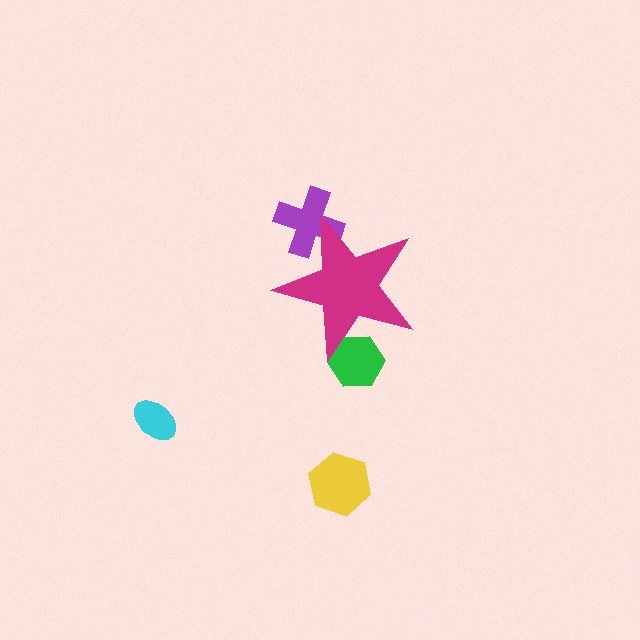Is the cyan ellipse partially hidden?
No, the cyan ellipse is fully visible.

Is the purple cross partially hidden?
Yes, the purple cross is partially hidden behind the magenta star.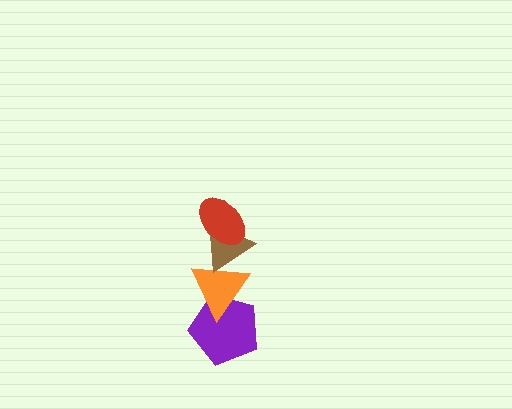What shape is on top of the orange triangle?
The brown triangle is on top of the orange triangle.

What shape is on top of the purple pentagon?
The orange triangle is on top of the purple pentagon.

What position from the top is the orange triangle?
The orange triangle is 3rd from the top.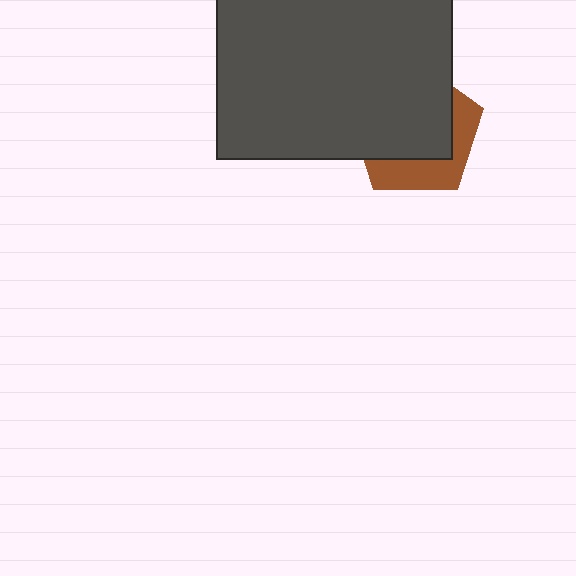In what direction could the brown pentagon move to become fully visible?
The brown pentagon could move toward the lower-right. That would shift it out from behind the dark gray rectangle entirely.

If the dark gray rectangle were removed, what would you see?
You would see the complete brown pentagon.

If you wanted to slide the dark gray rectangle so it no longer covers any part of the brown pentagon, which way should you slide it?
Slide it toward the upper-left — that is the most direct way to separate the two shapes.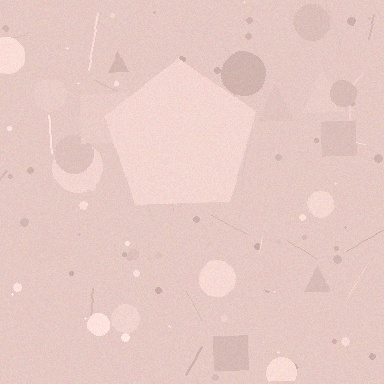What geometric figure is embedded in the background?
A pentagon is embedded in the background.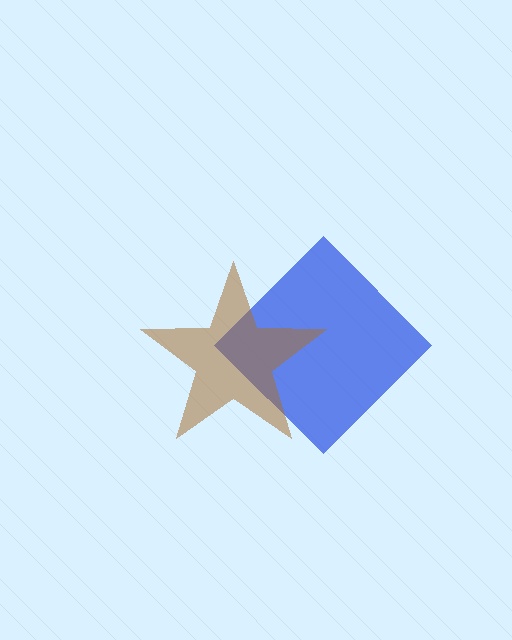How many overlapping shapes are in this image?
There are 2 overlapping shapes in the image.